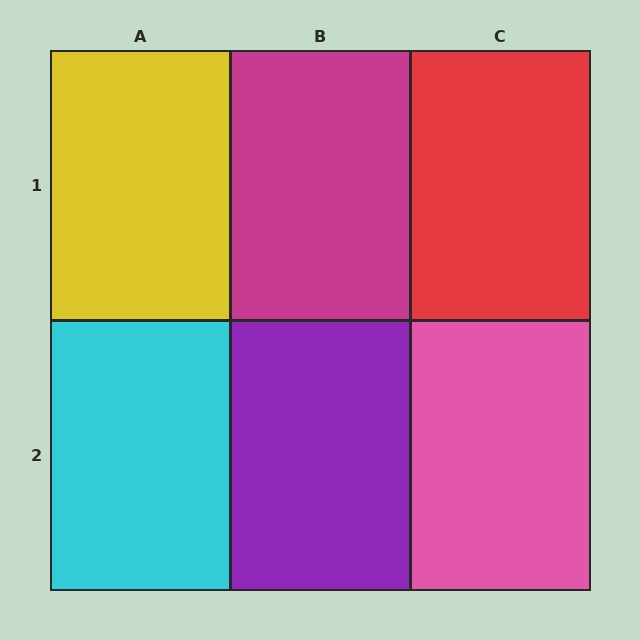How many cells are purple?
1 cell is purple.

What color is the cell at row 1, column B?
Magenta.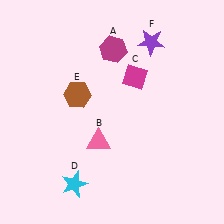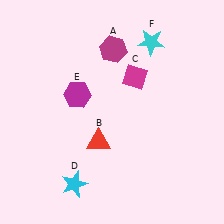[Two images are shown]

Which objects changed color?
B changed from pink to red. E changed from brown to magenta. F changed from purple to cyan.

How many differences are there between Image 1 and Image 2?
There are 3 differences between the two images.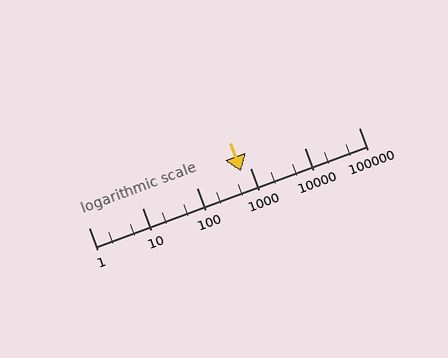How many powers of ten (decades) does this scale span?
The scale spans 5 decades, from 1 to 100000.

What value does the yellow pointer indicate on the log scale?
The pointer indicates approximately 660.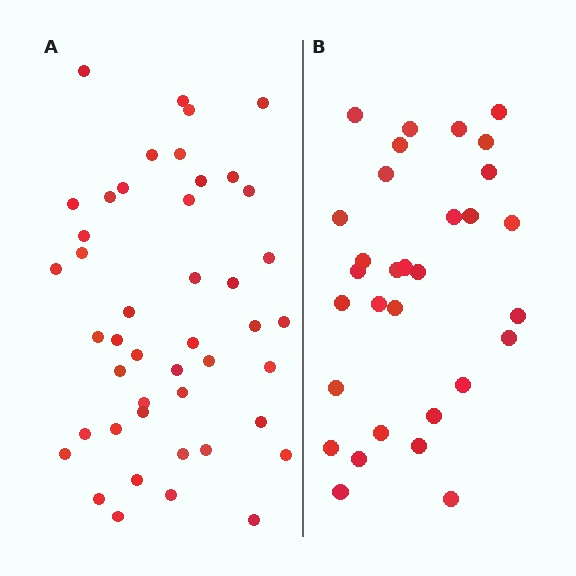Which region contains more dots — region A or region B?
Region A (the left region) has more dots.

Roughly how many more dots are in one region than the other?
Region A has approximately 15 more dots than region B.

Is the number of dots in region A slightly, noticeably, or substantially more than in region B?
Region A has substantially more. The ratio is roughly 1.5 to 1.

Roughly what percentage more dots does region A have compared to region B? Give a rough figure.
About 45% more.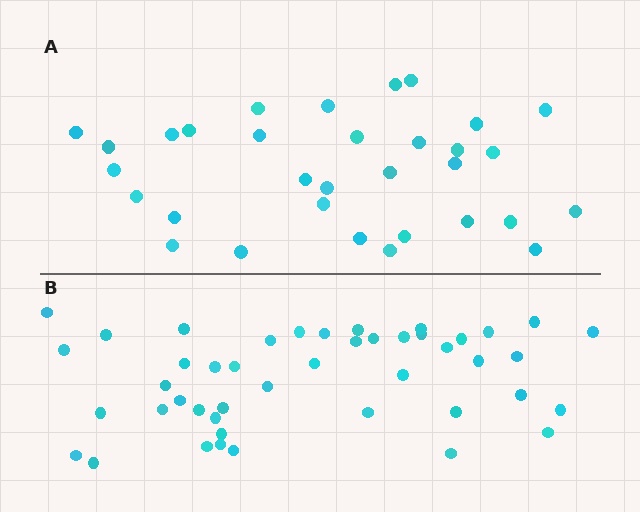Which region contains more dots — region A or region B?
Region B (the bottom region) has more dots.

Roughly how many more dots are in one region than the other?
Region B has approximately 15 more dots than region A.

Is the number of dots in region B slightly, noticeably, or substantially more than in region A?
Region B has noticeably more, but not dramatically so. The ratio is roughly 1.4 to 1.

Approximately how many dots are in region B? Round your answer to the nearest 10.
About 40 dots. (The exact count is 45, which rounds to 40.)